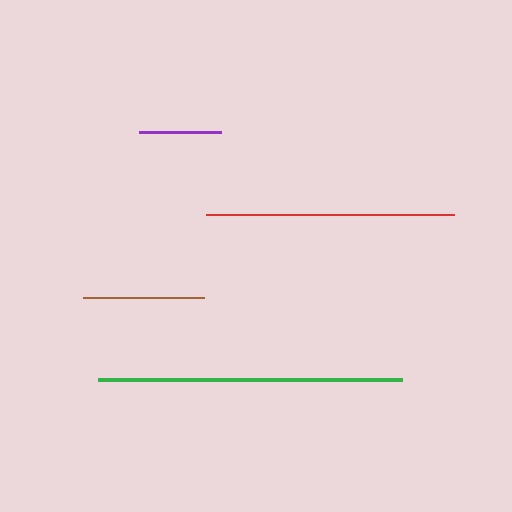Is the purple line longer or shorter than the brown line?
The brown line is longer than the purple line.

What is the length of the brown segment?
The brown segment is approximately 121 pixels long.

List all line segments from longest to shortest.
From longest to shortest: green, red, brown, purple.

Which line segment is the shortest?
The purple line is the shortest at approximately 83 pixels.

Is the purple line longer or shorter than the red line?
The red line is longer than the purple line.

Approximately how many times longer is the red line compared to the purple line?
The red line is approximately 3.0 times the length of the purple line.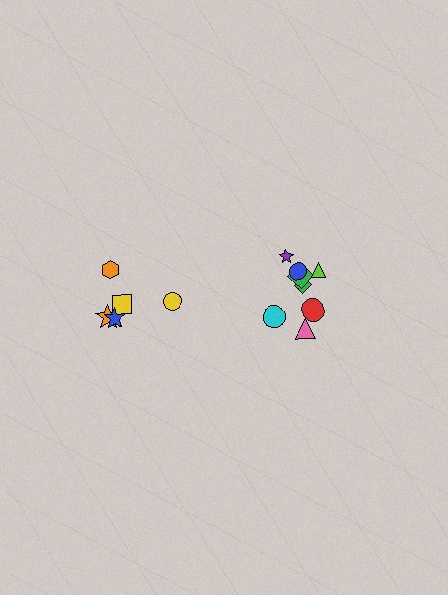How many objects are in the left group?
There are 5 objects.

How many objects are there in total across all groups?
There are 13 objects.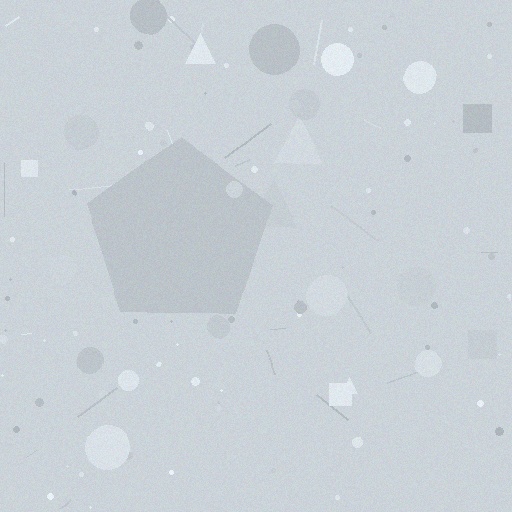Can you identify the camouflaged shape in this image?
The camouflaged shape is a pentagon.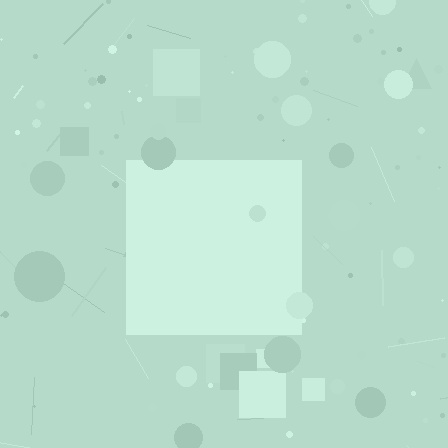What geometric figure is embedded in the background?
A square is embedded in the background.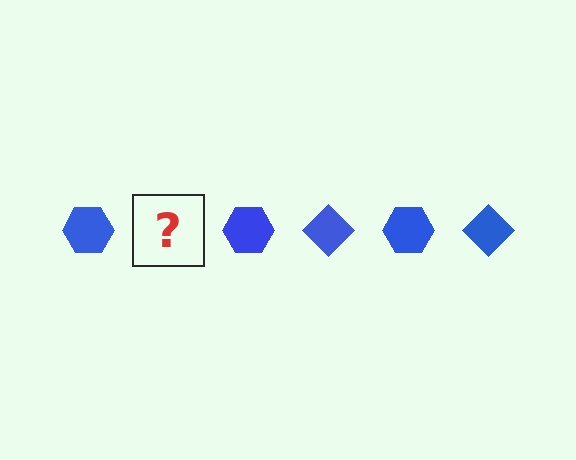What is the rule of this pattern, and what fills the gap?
The rule is that the pattern cycles through hexagon, diamond shapes in blue. The gap should be filled with a blue diamond.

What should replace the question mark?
The question mark should be replaced with a blue diamond.